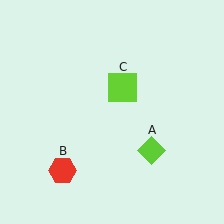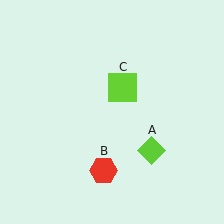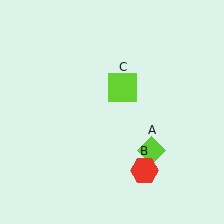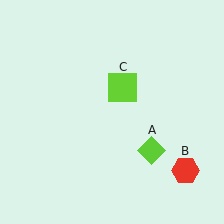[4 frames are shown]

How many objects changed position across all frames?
1 object changed position: red hexagon (object B).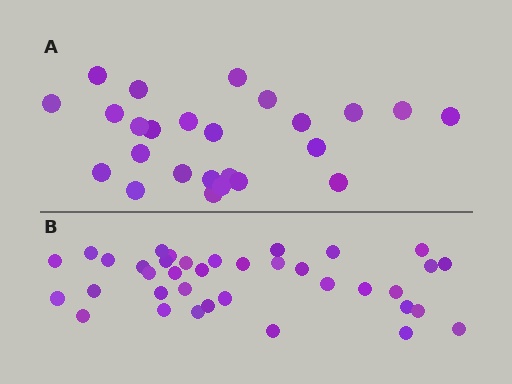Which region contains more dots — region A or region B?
Region B (the bottom region) has more dots.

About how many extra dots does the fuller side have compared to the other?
Region B has roughly 12 or so more dots than region A.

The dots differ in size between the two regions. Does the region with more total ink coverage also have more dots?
No. Region A has more total ink coverage because its dots are larger, but region B actually contains more individual dots. Total area can be misleading — the number of items is what matters here.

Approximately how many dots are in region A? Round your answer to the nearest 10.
About 20 dots. (The exact count is 25, which rounds to 20.)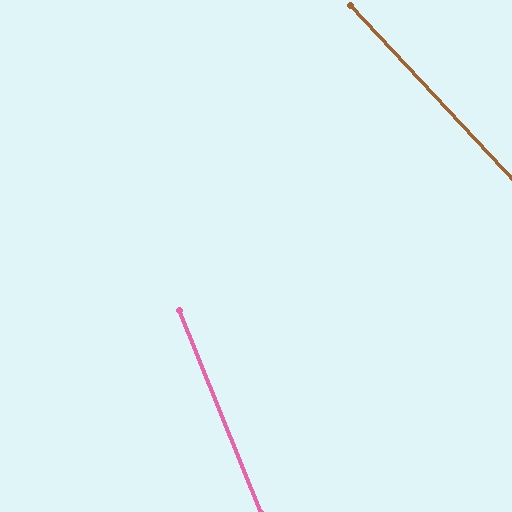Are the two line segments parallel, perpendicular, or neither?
Neither parallel nor perpendicular — they differ by about 21°.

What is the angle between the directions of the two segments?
Approximately 21 degrees.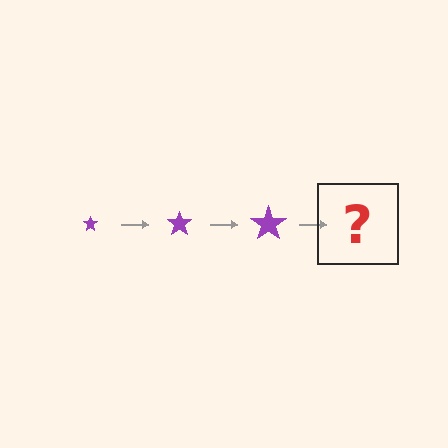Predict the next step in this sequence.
The next step is a purple star, larger than the previous one.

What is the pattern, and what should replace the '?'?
The pattern is that the star gets progressively larger each step. The '?' should be a purple star, larger than the previous one.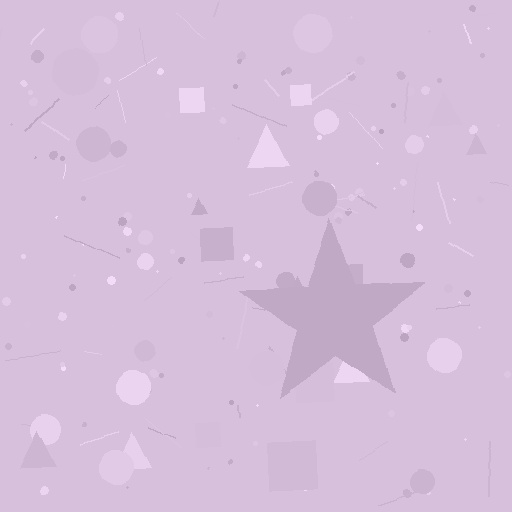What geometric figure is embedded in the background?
A star is embedded in the background.